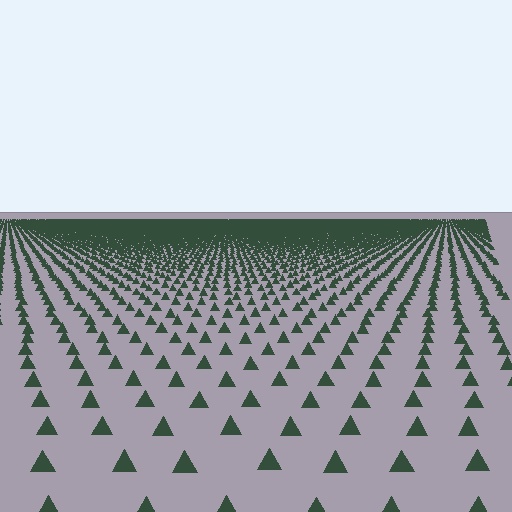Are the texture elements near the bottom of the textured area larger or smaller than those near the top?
Larger. Near the bottom, elements are closer to the viewer and appear at a bigger on-screen size.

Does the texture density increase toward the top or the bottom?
Density increases toward the top.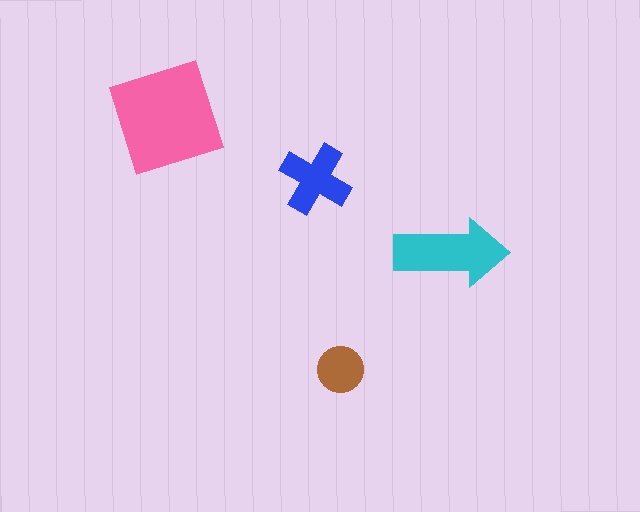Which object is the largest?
The pink square.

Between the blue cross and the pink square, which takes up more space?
The pink square.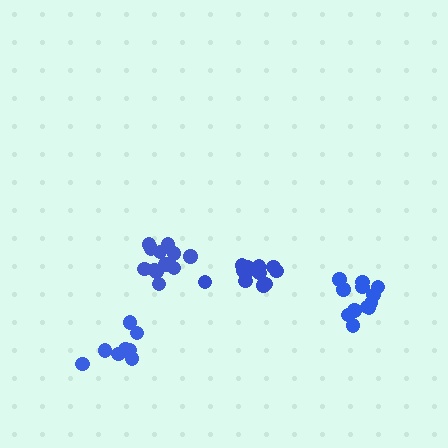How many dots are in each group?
Group 1: 12 dots, Group 2: 12 dots, Group 3: 12 dots, Group 4: 9 dots (45 total).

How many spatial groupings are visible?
There are 4 spatial groupings.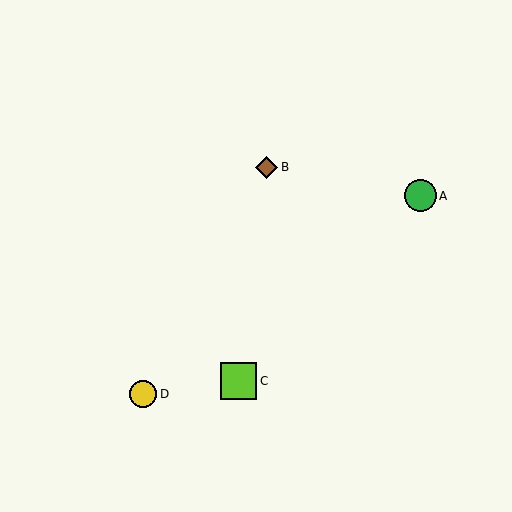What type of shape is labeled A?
Shape A is a green circle.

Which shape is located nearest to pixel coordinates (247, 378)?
The lime square (labeled C) at (239, 381) is nearest to that location.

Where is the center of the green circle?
The center of the green circle is at (420, 196).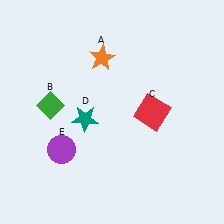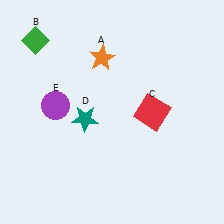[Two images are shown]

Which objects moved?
The objects that moved are: the green diamond (B), the purple circle (E).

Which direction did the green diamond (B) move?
The green diamond (B) moved up.